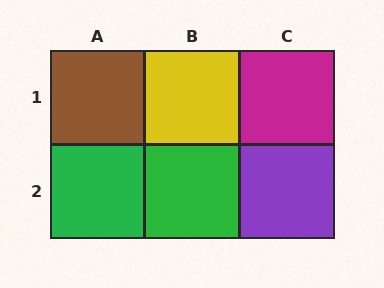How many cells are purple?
1 cell is purple.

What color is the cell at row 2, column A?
Green.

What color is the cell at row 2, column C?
Purple.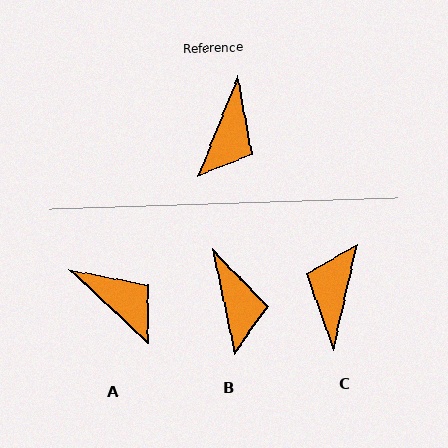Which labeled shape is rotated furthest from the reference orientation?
C, about 170 degrees away.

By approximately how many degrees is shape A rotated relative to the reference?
Approximately 69 degrees counter-clockwise.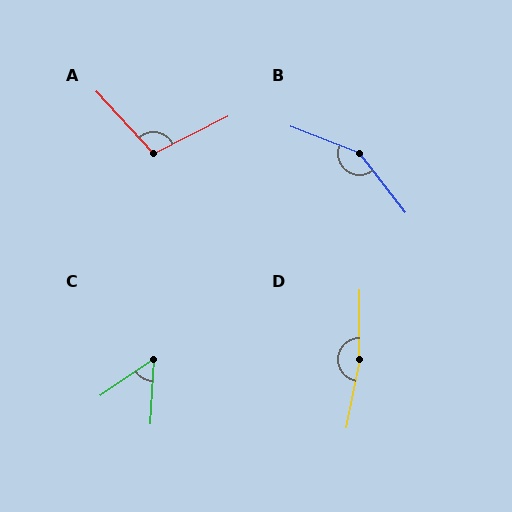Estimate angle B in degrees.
Approximately 149 degrees.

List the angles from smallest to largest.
C (52°), A (106°), B (149°), D (170°).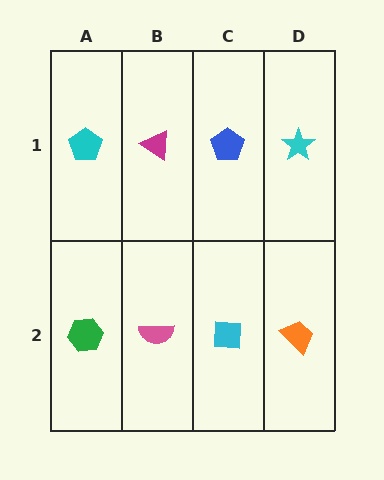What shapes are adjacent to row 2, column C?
A blue pentagon (row 1, column C), a pink semicircle (row 2, column B), an orange trapezoid (row 2, column D).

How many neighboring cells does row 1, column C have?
3.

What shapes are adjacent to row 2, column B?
A magenta triangle (row 1, column B), a green hexagon (row 2, column A), a cyan square (row 2, column C).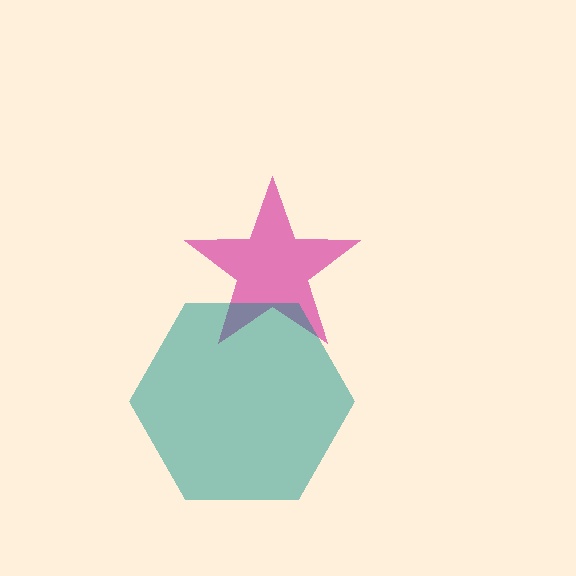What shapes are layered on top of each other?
The layered shapes are: a magenta star, a teal hexagon.